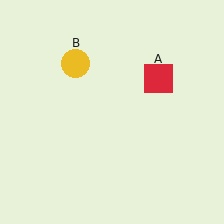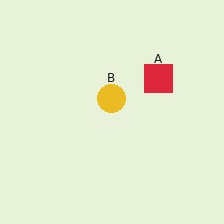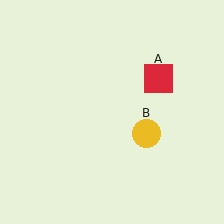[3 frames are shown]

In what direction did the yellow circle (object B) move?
The yellow circle (object B) moved down and to the right.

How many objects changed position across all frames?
1 object changed position: yellow circle (object B).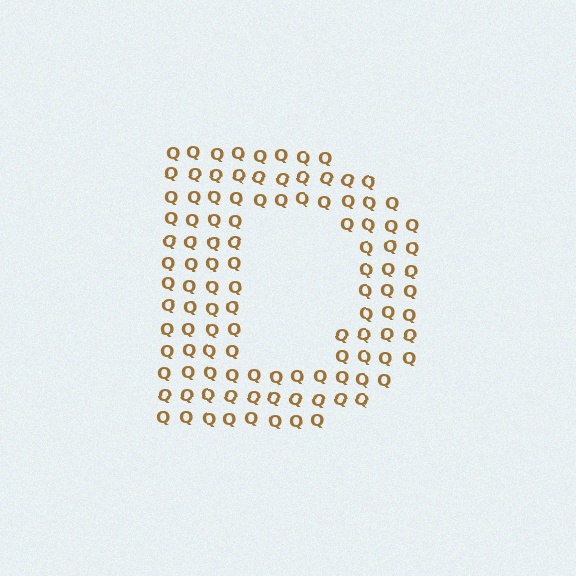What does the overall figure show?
The overall figure shows the letter D.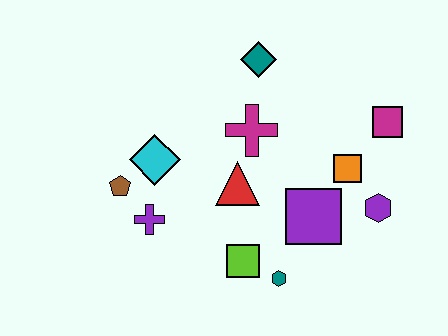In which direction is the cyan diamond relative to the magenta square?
The cyan diamond is to the left of the magenta square.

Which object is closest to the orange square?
The purple hexagon is closest to the orange square.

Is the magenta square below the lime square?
No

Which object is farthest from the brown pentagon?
The magenta square is farthest from the brown pentagon.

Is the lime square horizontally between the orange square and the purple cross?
Yes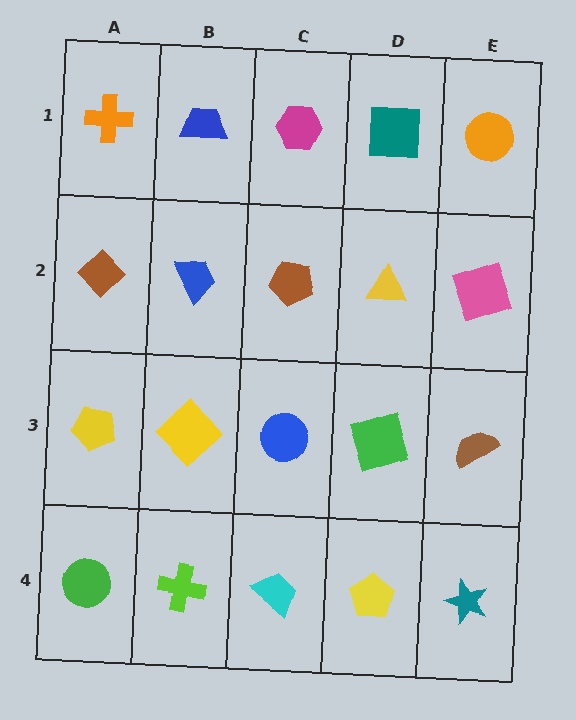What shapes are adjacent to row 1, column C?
A brown pentagon (row 2, column C), a blue trapezoid (row 1, column B), a teal square (row 1, column D).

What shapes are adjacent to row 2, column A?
An orange cross (row 1, column A), a yellow pentagon (row 3, column A), a blue trapezoid (row 2, column B).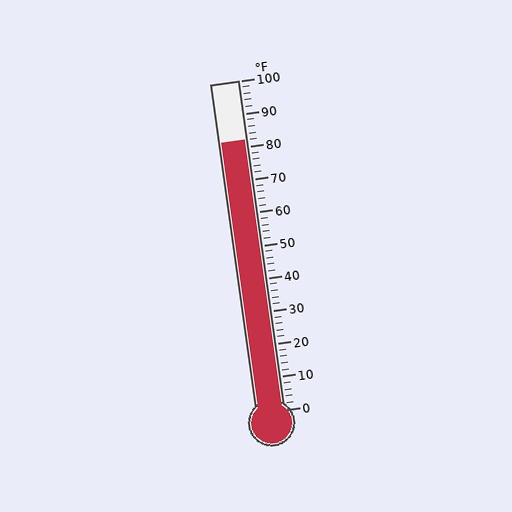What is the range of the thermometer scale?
The thermometer scale ranges from 0°F to 100°F.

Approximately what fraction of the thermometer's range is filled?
The thermometer is filled to approximately 80% of its range.